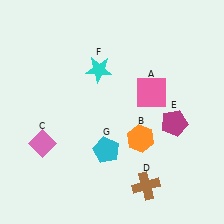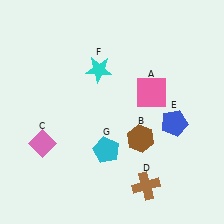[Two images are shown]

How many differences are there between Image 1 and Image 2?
There are 2 differences between the two images.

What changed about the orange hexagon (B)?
In Image 1, B is orange. In Image 2, it changed to brown.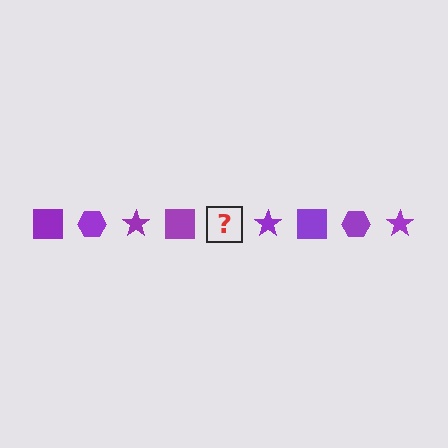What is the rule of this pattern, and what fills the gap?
The rule is that the pattern cycles through square, hexagon, star shapes in purple. The gap should be filled with a purple hexagon.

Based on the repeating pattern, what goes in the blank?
The blank should be a purple hexagon.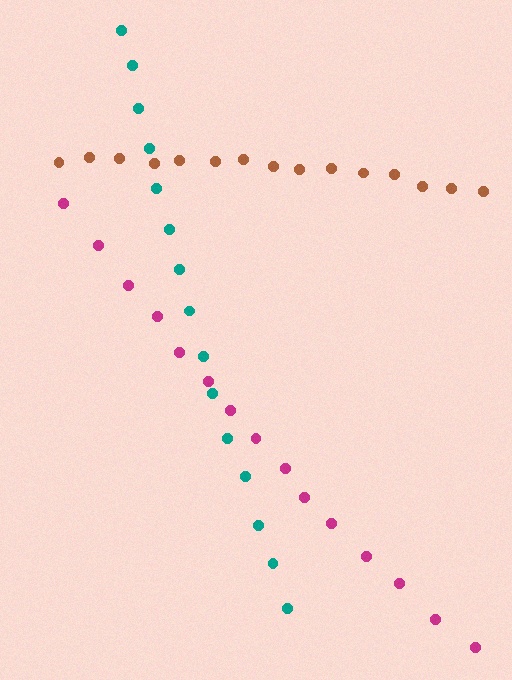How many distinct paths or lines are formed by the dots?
There are 3 distinct paths.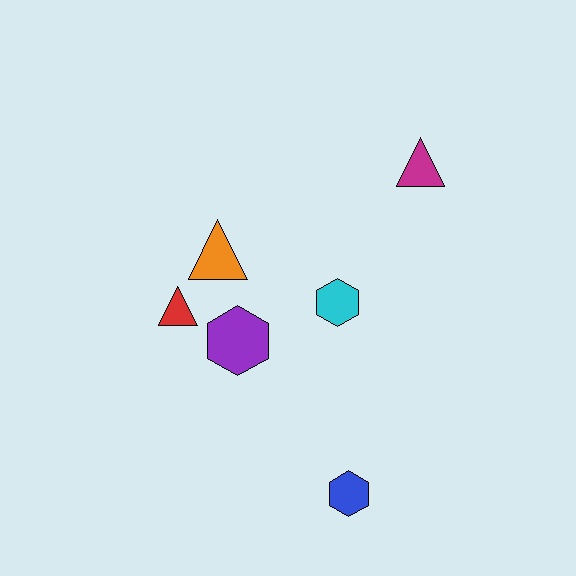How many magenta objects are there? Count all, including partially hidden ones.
There is 1 magenta object.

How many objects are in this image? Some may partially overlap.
There are 6 objects.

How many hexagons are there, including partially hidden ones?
There are 3 hexagons.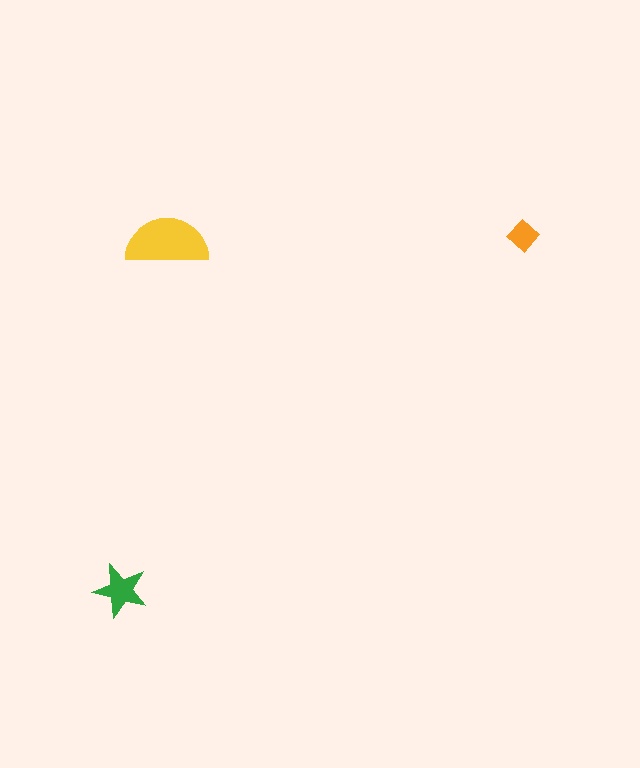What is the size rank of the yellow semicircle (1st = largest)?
1st.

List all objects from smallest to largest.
The orange diamond, the green star, the yellow semicircle.